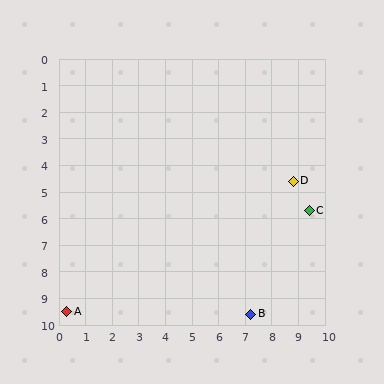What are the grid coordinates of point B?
Point B is at approximately (7.2, 9.6).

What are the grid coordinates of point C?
Point C is at approximately (9.4, 5.7).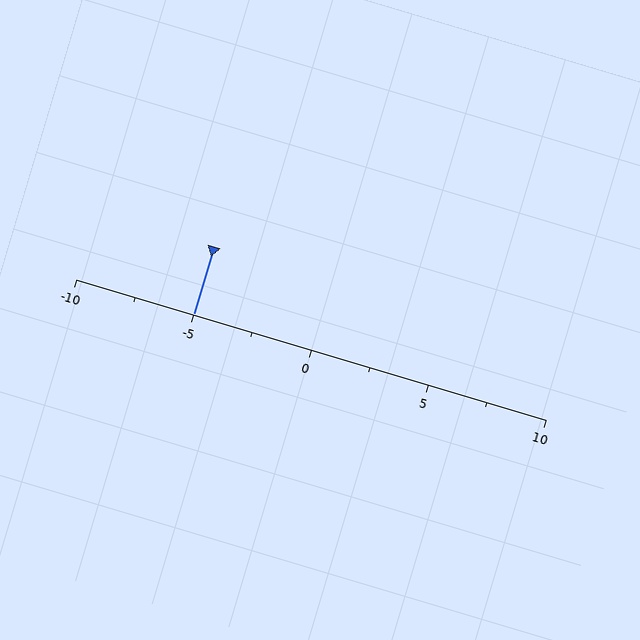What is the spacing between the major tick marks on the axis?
The major ticks are spaced 5 apart.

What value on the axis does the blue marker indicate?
The marker indicates approximately -5.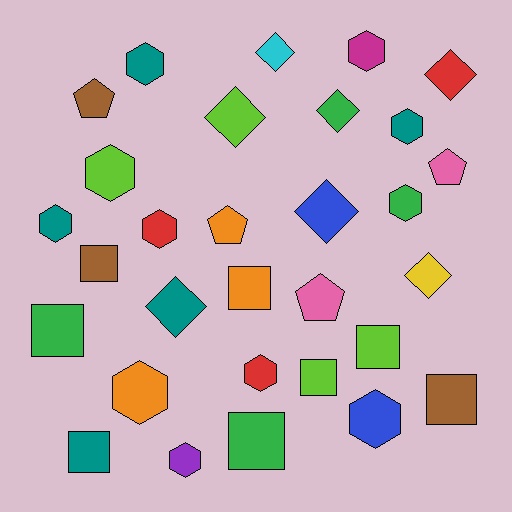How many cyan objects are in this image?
There is 1 cyan object.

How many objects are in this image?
There are 30 objects.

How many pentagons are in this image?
There are 4 pentagons.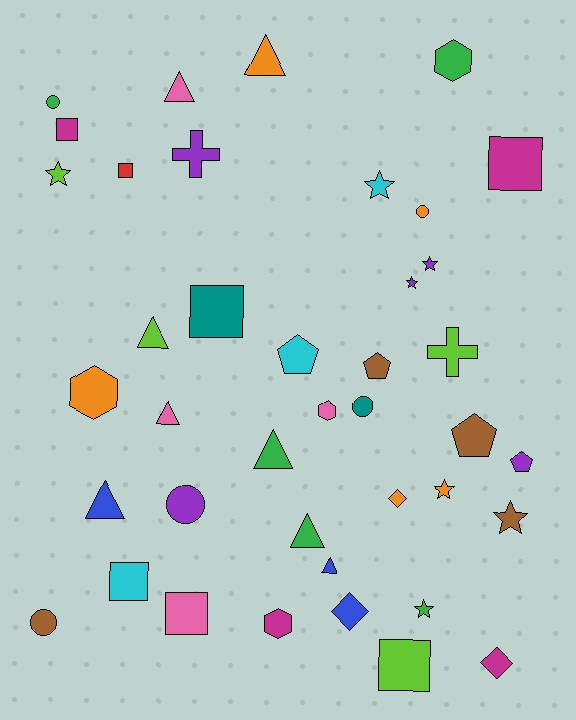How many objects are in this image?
There are 40 objects.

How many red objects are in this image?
There is 1 red object.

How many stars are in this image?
There are 7 stars.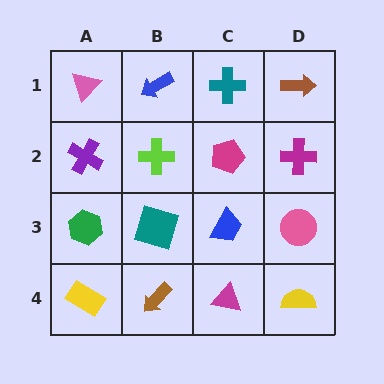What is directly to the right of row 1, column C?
A brown arrow.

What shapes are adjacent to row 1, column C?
A magenta pentagon (row 2, column C), a blue arrow (row 1, column B), a brown arrow (row 1, column D).